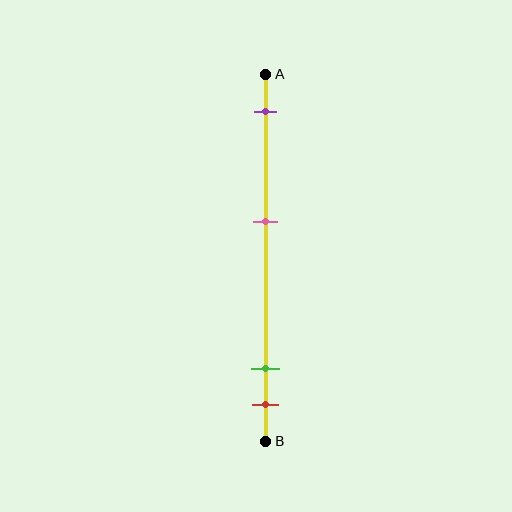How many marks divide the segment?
There are 4 marks dividing the segment.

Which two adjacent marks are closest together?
The green and red marks are the closest adjacent pair.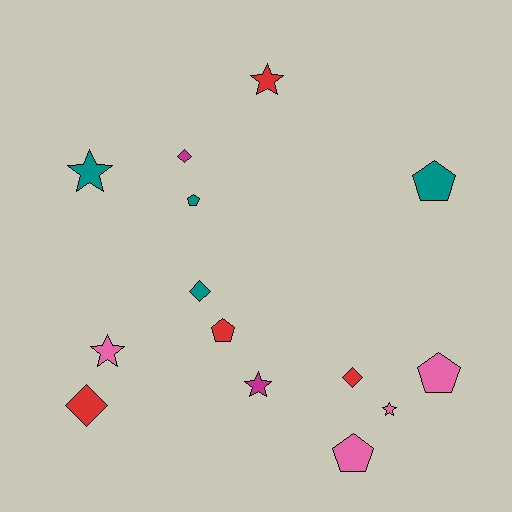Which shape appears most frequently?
Star, with 5 objects.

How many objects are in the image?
There are 14 objects.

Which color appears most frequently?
Pink, with 4 objects.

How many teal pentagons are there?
There are 2 teal pentagons.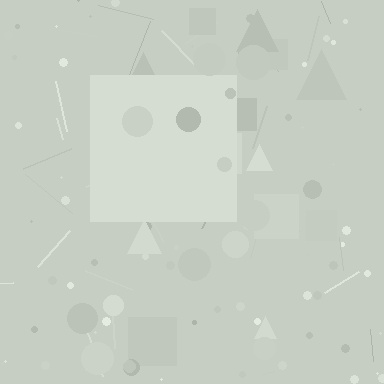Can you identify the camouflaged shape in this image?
The camouflaged shape is a square.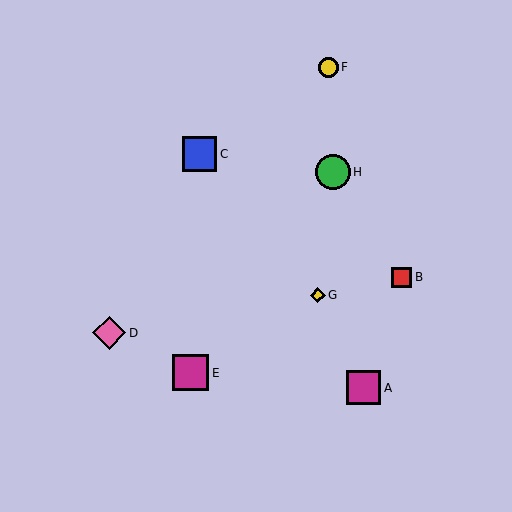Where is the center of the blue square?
The center of the blue square is at (200, 154).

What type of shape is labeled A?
Shape A is a magenta square.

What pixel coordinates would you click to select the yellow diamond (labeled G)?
Click at (318, 295) to select the yellow diamond G.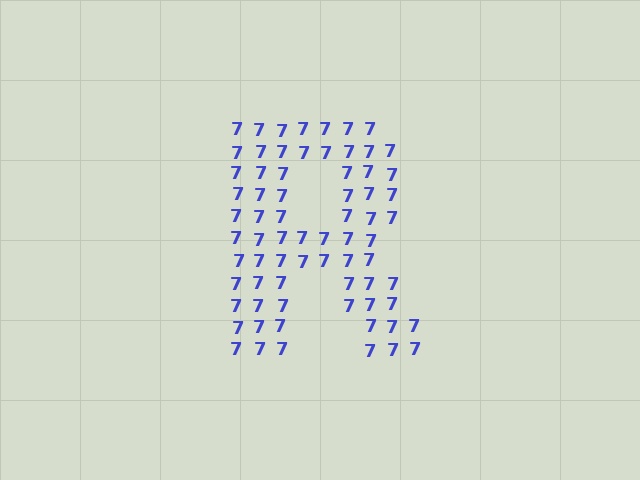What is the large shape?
The large shape is the letter R.